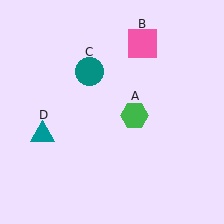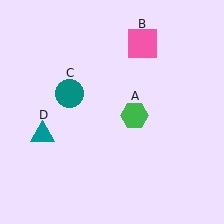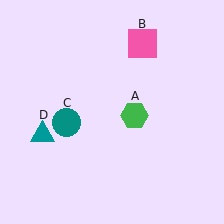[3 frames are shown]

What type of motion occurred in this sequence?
The teal circle (object C) rotated counterclockwise around the center of the scene.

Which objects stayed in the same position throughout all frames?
Green hexagon (object A) and pink square (object B) and teal triangle (object D) remained stationary.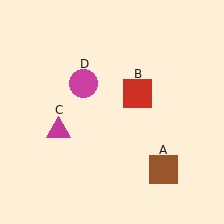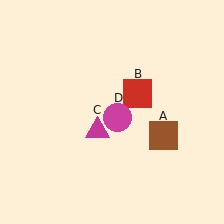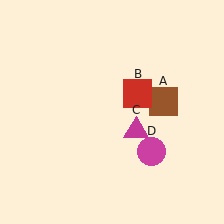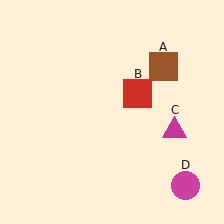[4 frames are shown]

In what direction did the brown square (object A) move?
The brown square (object A) moved up.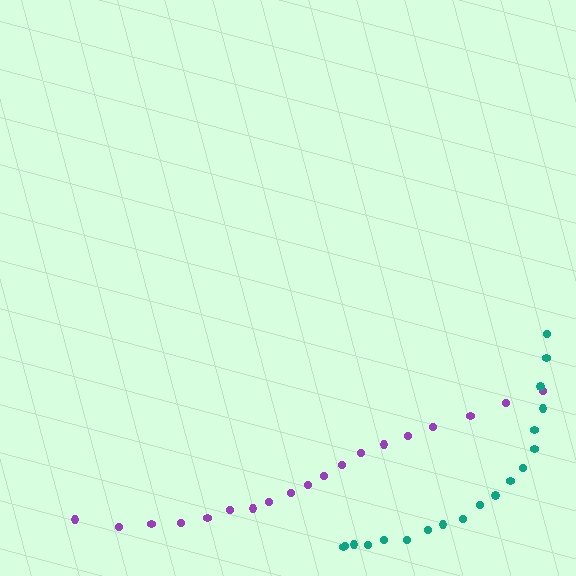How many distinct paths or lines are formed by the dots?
There are 2 distinct paths.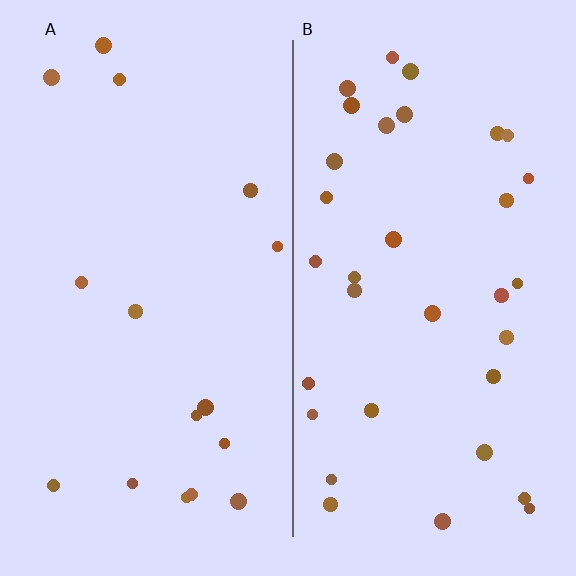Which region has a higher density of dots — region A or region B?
B (the right).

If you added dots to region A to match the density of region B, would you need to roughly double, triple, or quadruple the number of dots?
Approximately double.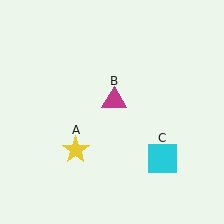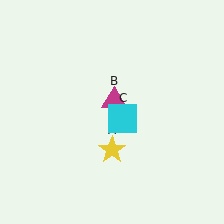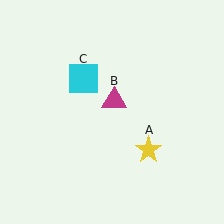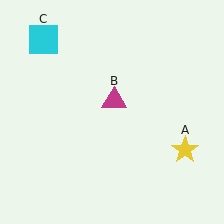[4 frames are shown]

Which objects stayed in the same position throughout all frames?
Magenta triangle (object B) remained stationary.